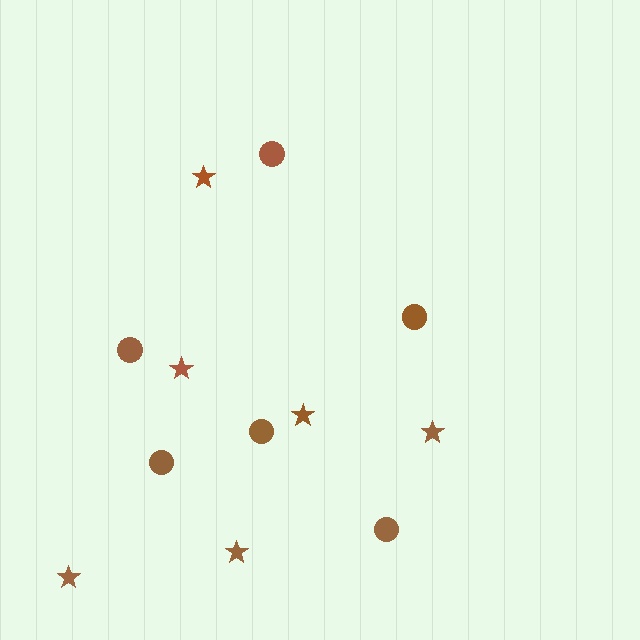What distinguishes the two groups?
There are 2 groups: one group of circles (6) and one group of stars (6).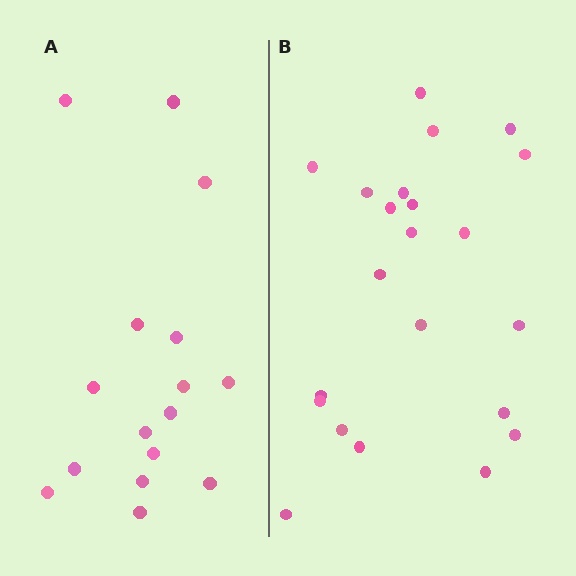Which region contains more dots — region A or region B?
Region B (the right region) has more dots.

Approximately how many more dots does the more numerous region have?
Region B has about 6 more dots than region A.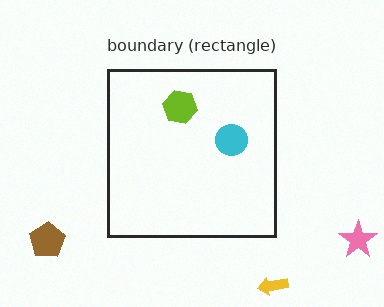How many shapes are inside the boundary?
2 inside, 3 outside.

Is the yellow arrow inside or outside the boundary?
Outside.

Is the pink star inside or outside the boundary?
Outside.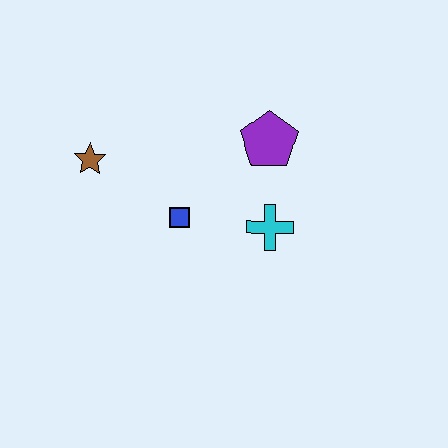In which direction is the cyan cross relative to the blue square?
The cyan cross is to the right of the blue square.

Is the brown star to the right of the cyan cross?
No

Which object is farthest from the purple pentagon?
The brown star is farthest from the purple pentagon.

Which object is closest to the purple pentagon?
The cyan cross is closest to the purple pentagon.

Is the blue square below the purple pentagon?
Yes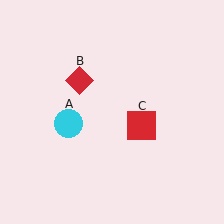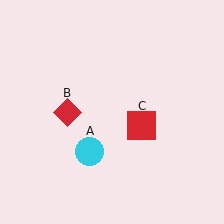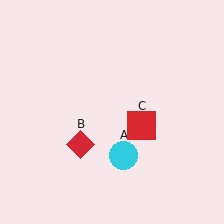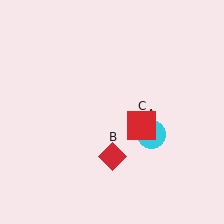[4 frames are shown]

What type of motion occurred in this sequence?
The cyan circle (object A), red diamond (object B) rotated counterclockwise around the center of the scene.